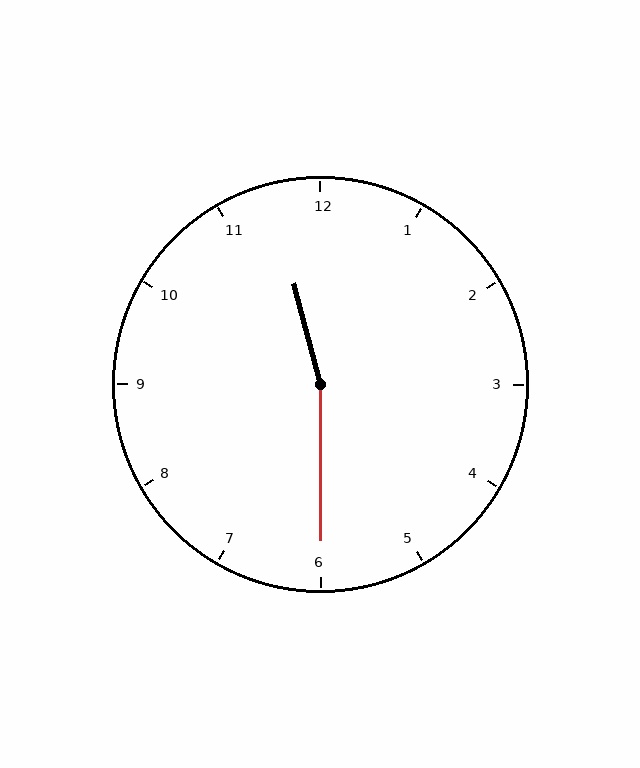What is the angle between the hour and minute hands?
Approximately 165 degrees.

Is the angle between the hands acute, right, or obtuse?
It is obtuse.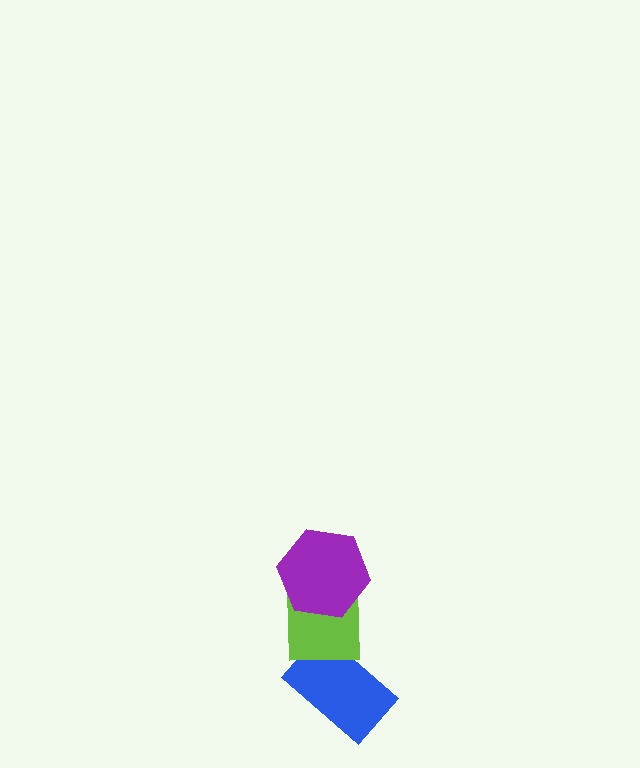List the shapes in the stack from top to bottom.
From top to bottom: the purple hexagon, the lime square, the blue rectangle.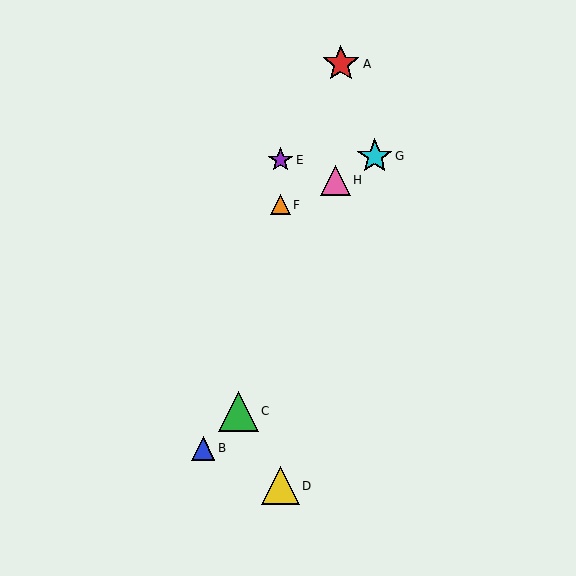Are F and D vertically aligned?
Yes, both are at x≈280.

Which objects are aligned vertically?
Objects D, E, F are aligned vertically.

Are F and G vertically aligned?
No, F is at x≈280 and G is at x≈375.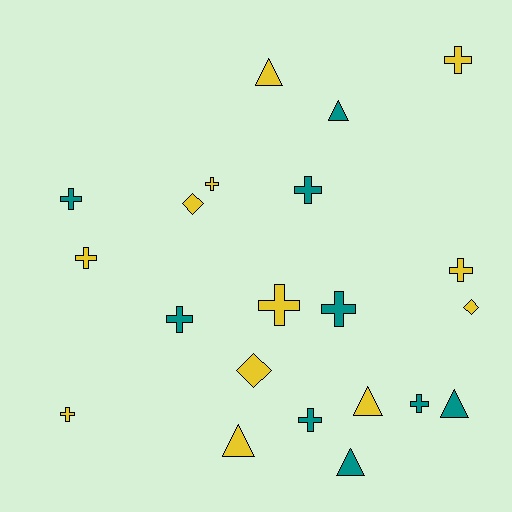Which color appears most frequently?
Yellow, with 12 objects.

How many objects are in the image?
There are 21 objects.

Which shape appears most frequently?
Cross, with 12 objects.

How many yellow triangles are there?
There are 3 yellow triangles.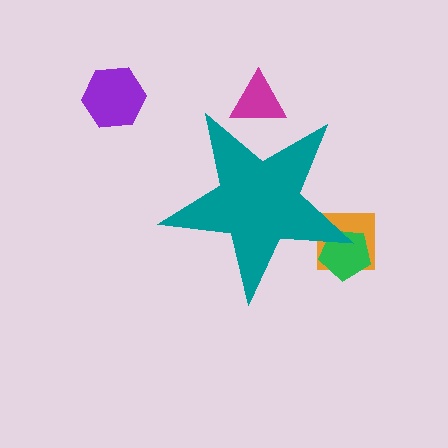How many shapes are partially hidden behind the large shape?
3 shapes are partially hidden.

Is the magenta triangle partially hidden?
Yes, the magenta triangle is partially hidden behind the teal star.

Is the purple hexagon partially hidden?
No, the purple hexagon is fully visible.